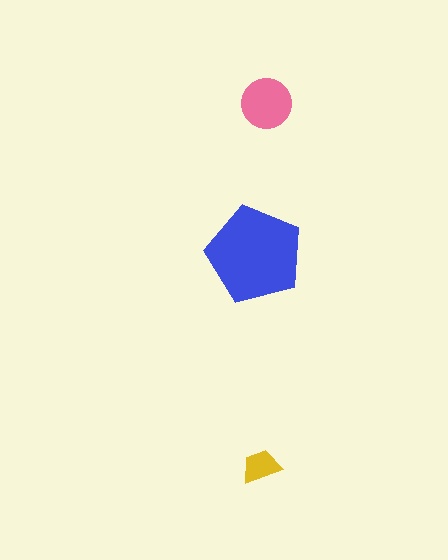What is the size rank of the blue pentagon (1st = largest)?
1st.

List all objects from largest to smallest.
The blue pentagon, the pink circle, the yellow trapezoid.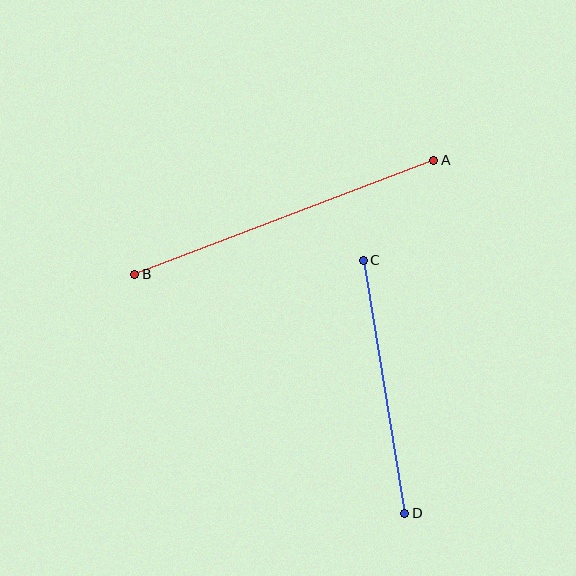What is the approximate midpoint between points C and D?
The midpoint is at approximately (384, 387) pixels.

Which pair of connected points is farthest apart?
Points A and B are farthest apart.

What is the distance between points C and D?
The distance is approximately 256 pixels.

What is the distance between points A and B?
The distance is approximately 320 pixels.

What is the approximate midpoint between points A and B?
The midpoint is at approximately (284, 217) pixels.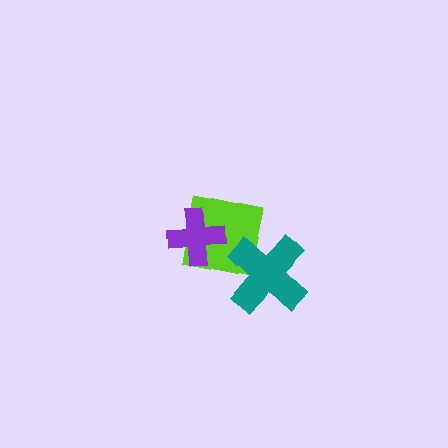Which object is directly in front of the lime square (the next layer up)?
The purple cross is directly in front of the lime square.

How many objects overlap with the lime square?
2 objects overlap with the lime square.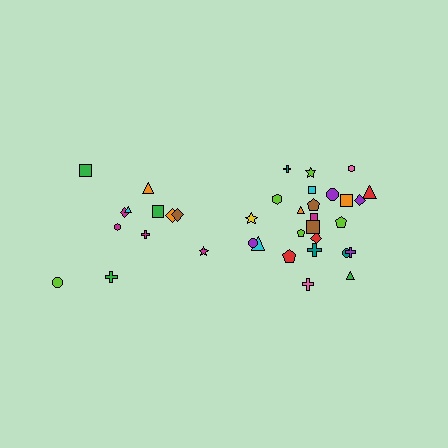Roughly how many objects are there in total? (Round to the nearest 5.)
Roughly 35 objects in total.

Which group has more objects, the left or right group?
The right group.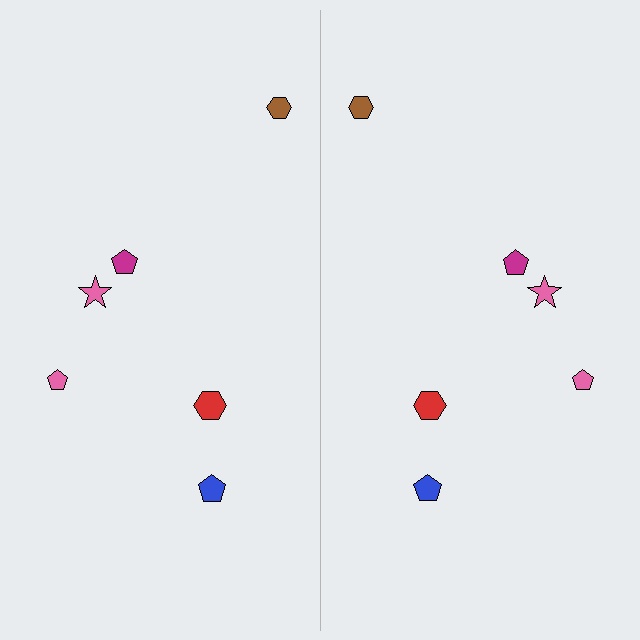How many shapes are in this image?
There are 12 shapes in this image.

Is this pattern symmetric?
Yes, this pattern has bilateral (reflection) symmetry.